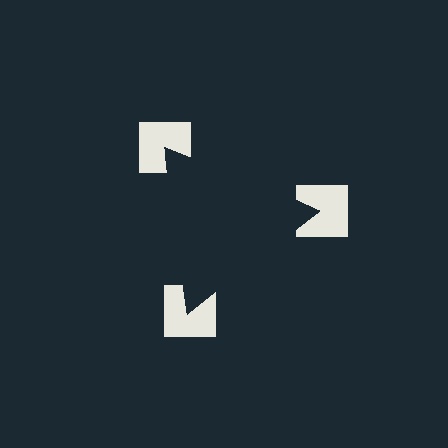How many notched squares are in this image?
There are 3 — one at each vertex of the illusory triangle.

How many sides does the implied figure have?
3 sides.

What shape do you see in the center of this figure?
An illusory triangle — its edges are inferred from the aligned wedge cuts in the notched squares, not physically drawn.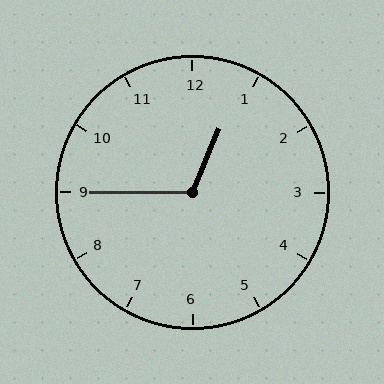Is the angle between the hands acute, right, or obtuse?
It is obtuse.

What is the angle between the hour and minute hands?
Approximately 112 degrees.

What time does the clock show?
12:45.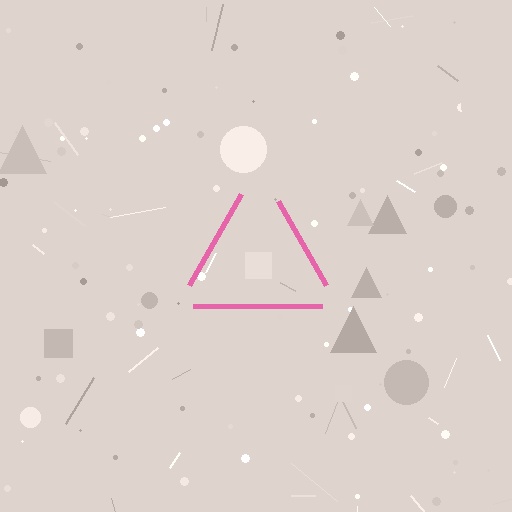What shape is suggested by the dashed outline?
The dashed outline suggests a triangle.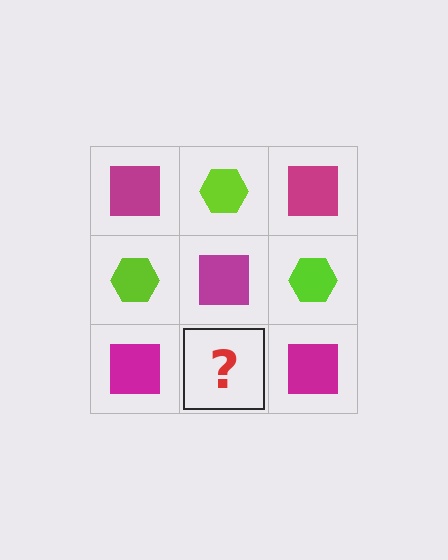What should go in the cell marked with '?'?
The missing cell should contain a lime hexagon.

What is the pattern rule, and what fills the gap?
The rule is that it alternates magenta square and lime hexagon in a checkerboard pattern. The gap should be filled with a lime hexagon.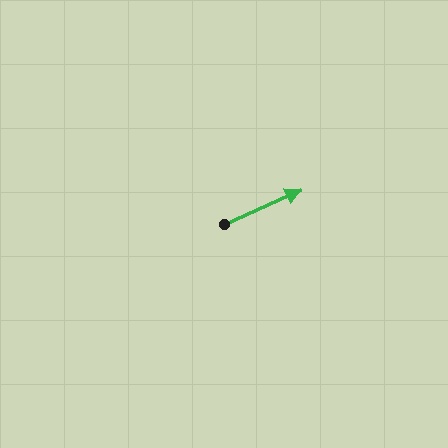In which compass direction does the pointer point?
Northeast.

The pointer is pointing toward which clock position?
Roughly 2 o'clock.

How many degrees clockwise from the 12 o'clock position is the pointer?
Approximately 66 degrees.